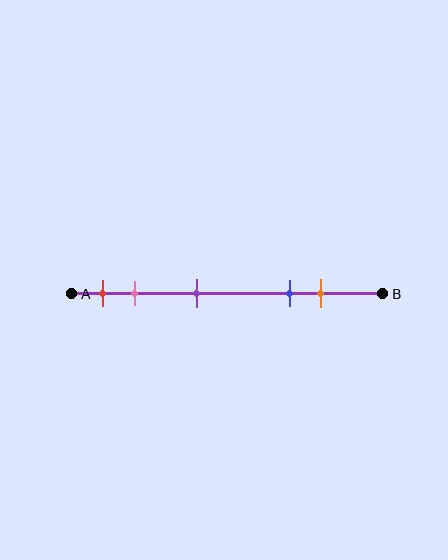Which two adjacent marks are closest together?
The red and pink marks are the closest adjacent pair.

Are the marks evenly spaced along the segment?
No, the marks are not evenly spaced.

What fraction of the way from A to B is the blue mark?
The blue mark is approximately 70% (0.7) of the way from A to B.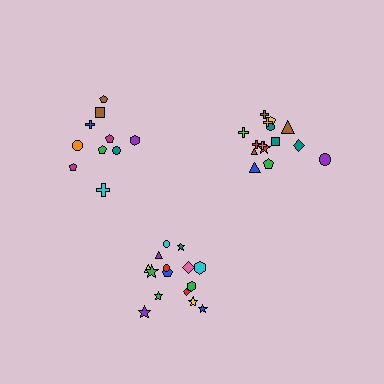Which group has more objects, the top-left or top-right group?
The top-right group.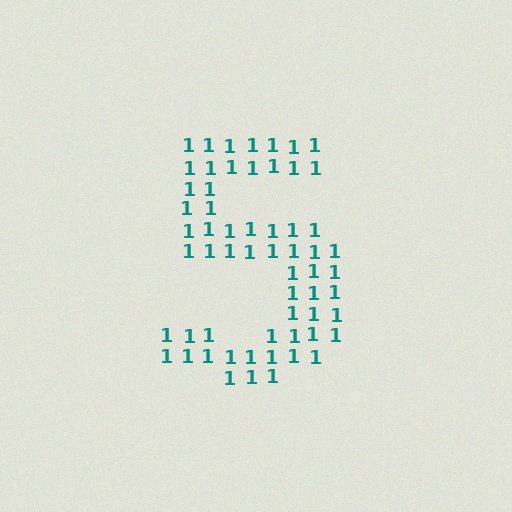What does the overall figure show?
The overall figure shows the digit 5.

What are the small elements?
The small elements are digit 1's.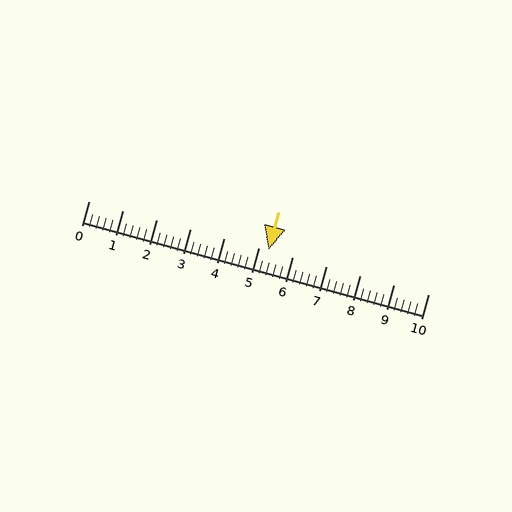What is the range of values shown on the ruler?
The ruler shows values from 0 to 10.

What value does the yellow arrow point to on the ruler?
The yellow arrow points to approximately 5.3.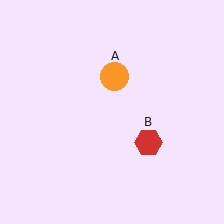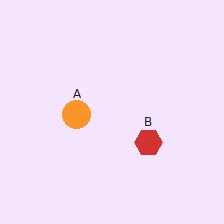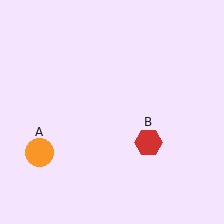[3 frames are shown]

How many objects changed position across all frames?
1 object changed position: orange circle (object A).